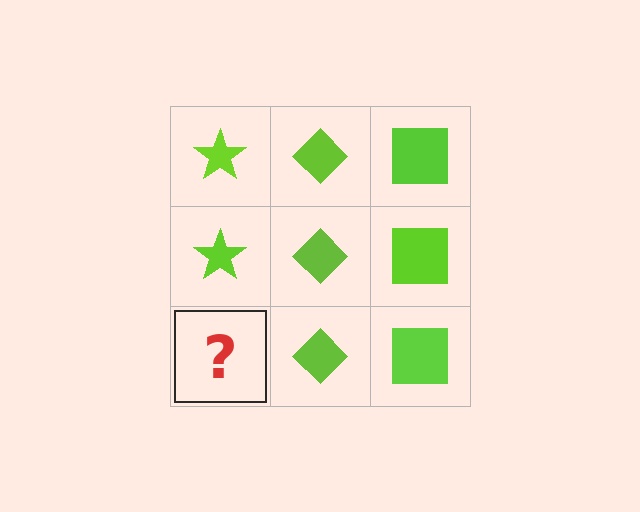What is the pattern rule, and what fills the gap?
The rule is that each column has a consistent shape. The gap should be filled with a lime star.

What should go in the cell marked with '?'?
The missing cell should contain a lime star.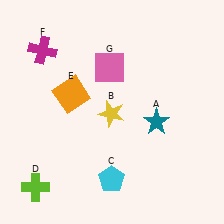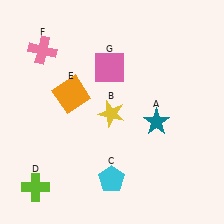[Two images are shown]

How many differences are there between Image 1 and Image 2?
There is 1 difference between the two images.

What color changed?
The cross (F) changed from magenta in Image 1 to pink in Image 2.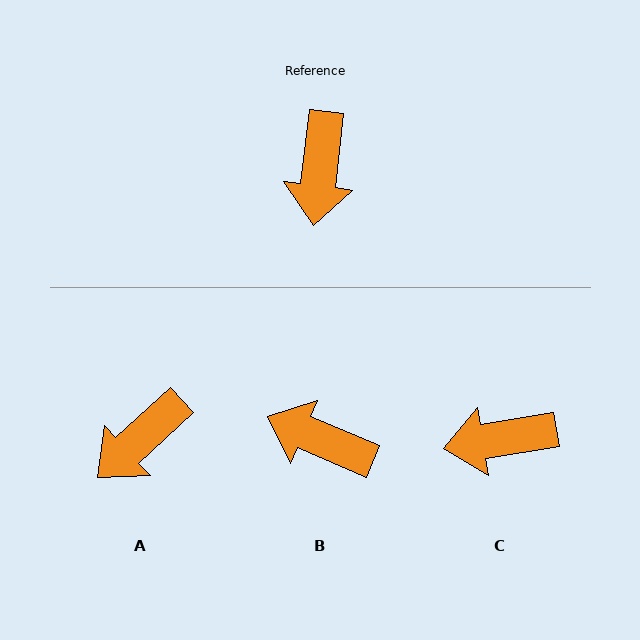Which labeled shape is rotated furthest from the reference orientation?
B, about 106 degrees away.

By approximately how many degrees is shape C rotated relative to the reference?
Approximately 74 degrees clockwise.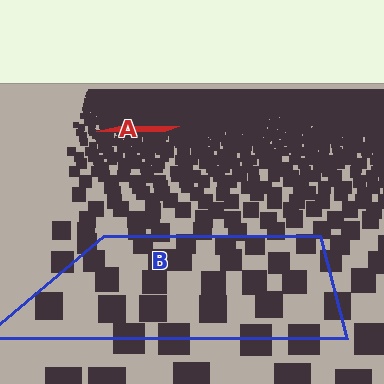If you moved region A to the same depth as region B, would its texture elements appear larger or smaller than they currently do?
They would appear larger. At a closer depth, the same texture elements are projected at a bigger on-screen size.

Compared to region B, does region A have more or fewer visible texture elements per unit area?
Region A has more texture elements per unit area — they are packed more densely because it is farther away.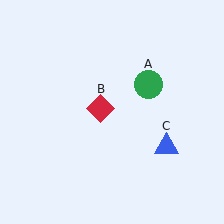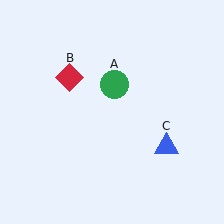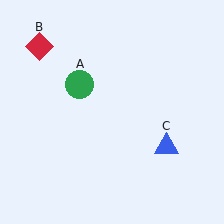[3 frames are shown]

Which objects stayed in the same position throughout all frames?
Blue triangle (object C) remained stationary.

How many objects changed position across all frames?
2 objects changed position: green circle (object A), red diamond (object B).